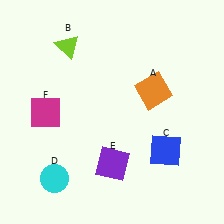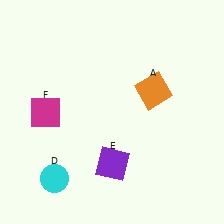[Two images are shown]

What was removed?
The lime triangle (B), the blue square (C) were removed in Image 2.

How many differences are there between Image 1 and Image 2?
There are 2 differences between the two images.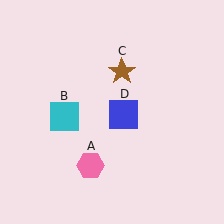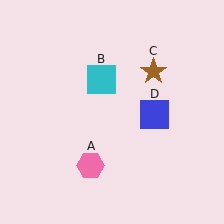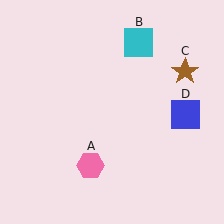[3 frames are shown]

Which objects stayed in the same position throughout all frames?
Pink hexagon (object A) remained stationary.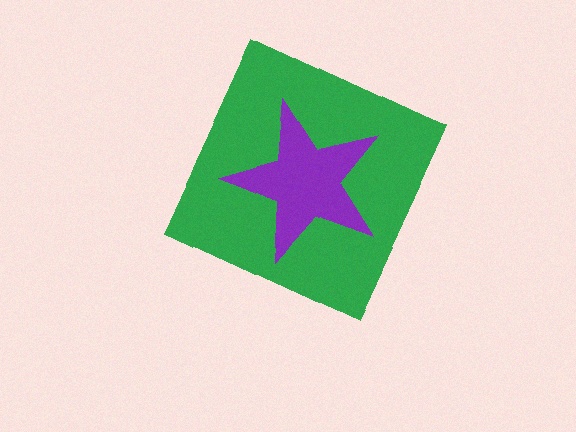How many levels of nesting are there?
2.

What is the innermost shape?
The purple star.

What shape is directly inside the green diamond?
The purple star.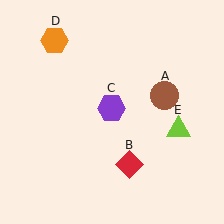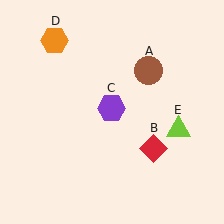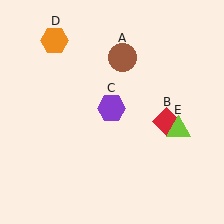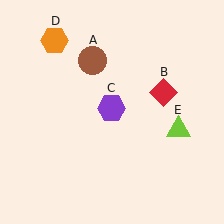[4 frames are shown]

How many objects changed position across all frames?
2 objects changed position: brown circle (object A), red diamond (object B).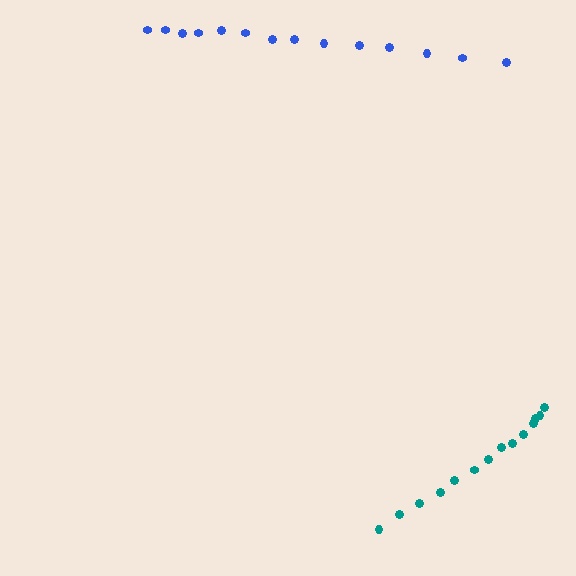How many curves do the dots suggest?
There are 2 distinct paths.